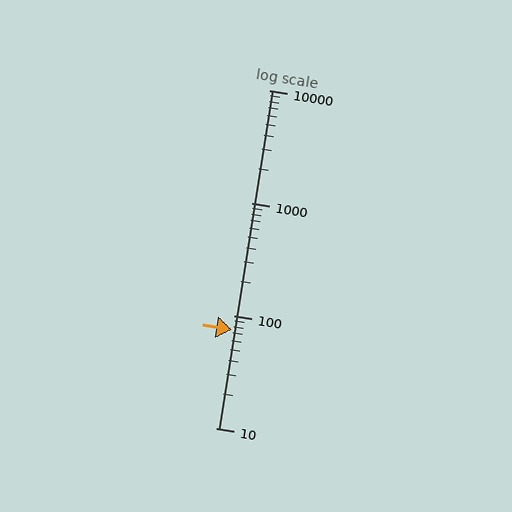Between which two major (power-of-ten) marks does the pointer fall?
The pointer is between 10 and 100.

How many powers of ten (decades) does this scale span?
The scale spans 3 decades, from 10 to 10000.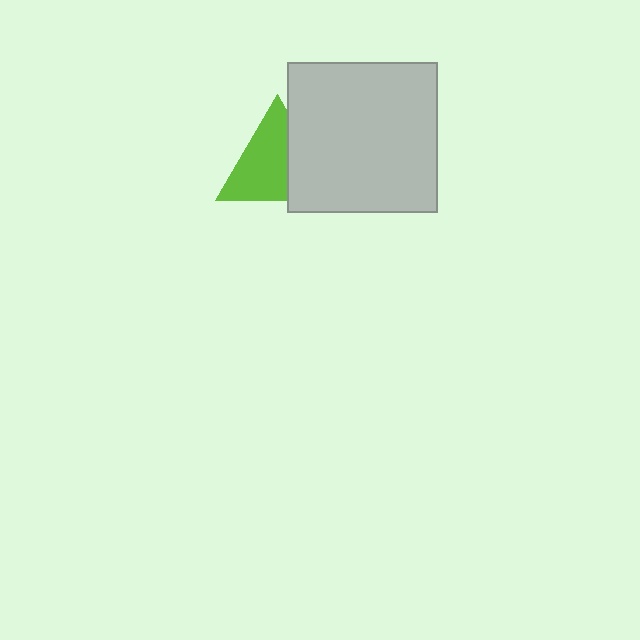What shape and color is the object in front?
The object in front is a light gray square.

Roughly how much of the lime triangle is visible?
Most of it is visible (roughly 65%).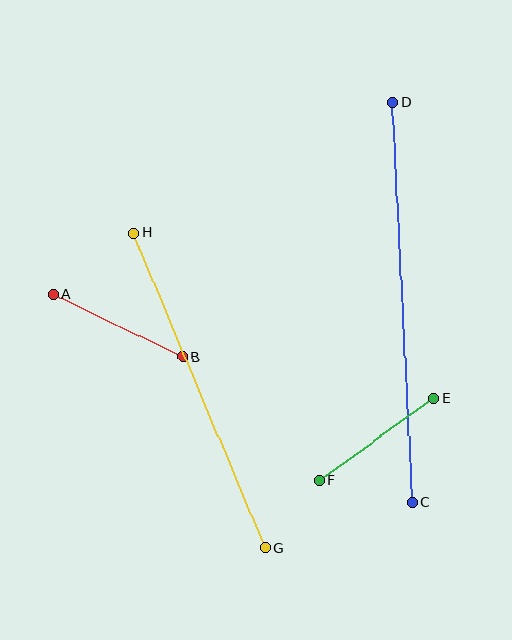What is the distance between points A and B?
The distance is approximately 144 pixels.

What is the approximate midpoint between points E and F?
The midpoint is at approximately (377, 439) pixels.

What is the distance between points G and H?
The distance is approximately 341 pixels.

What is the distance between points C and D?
The distance is approximately 400 pixels.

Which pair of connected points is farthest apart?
Points C and D are farthest apart.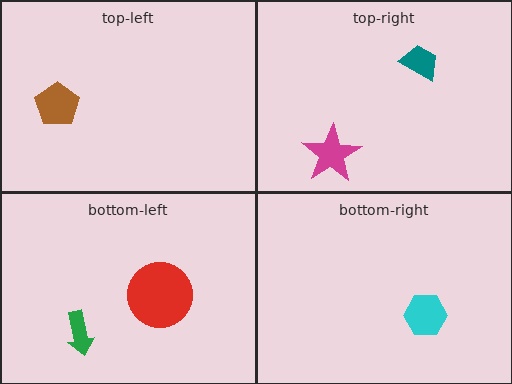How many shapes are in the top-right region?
2.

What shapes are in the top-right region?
The teal trapezoid, the magenta star.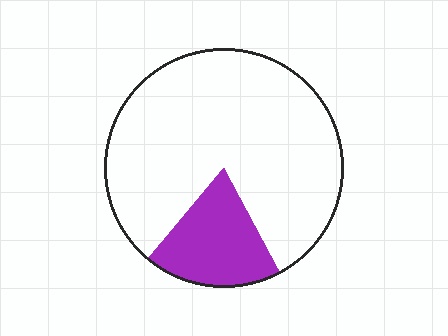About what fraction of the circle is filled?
About one fifth (1/5).